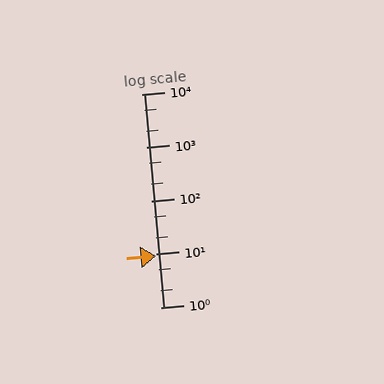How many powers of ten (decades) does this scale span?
The scale spans 4 decades, from 1 to 10000.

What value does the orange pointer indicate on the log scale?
The pointer indicates approximately 9.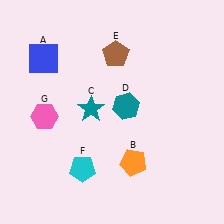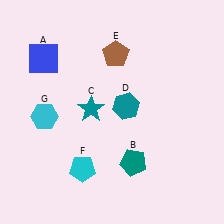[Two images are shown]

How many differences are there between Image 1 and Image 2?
There are 2 differences between the two images.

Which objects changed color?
B changed from orange to teal. G changed from pink to cyan.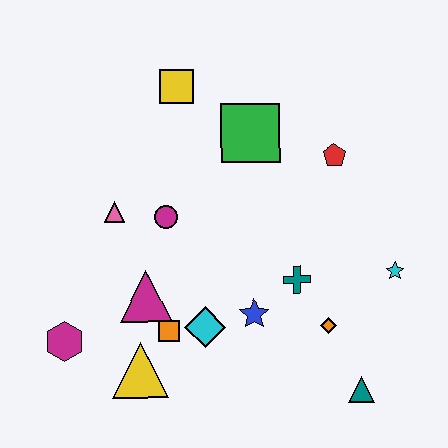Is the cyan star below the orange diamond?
No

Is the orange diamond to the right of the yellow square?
Yes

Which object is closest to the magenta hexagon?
The yellow triangle is closest to the magenta hexagon.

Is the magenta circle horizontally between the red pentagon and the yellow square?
No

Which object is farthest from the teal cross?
The magenta hexagon is farthest from the teal cross.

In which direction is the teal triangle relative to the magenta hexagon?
The teal triangle is to the right of the magenta hexagon.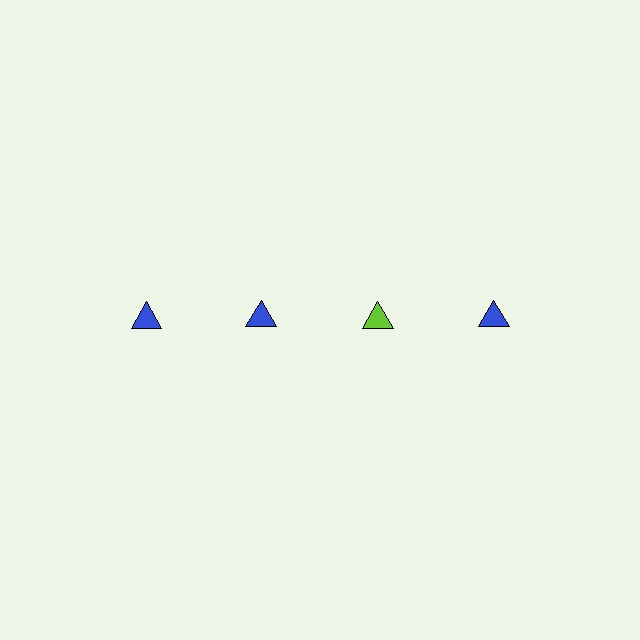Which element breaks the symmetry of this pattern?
The lime triangle in the top row, center column breaks the symmetry. All other shapes are blue triangles.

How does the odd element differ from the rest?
It has a different color: lime instead of blue.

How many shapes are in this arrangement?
There are 4 shapes arranged in a grid pattern.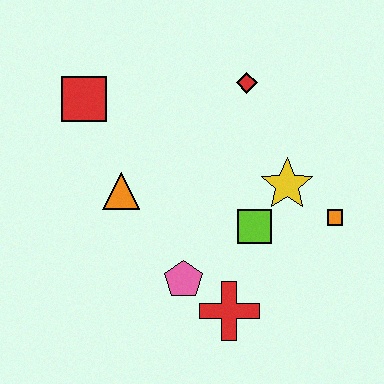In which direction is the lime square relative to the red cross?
The lime square is above the red cross.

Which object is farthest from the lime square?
The red square is farthest from the lime square.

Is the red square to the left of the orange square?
Yes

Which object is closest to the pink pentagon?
The red cross is closest to the pink pentagon.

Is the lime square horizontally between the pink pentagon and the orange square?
Yes